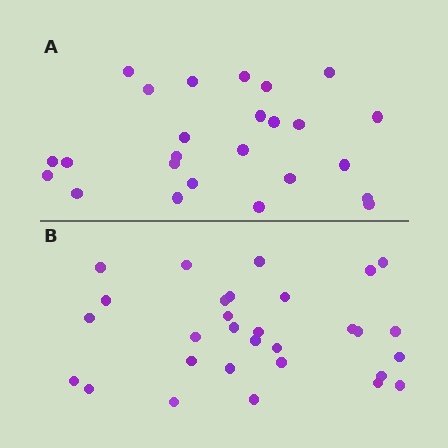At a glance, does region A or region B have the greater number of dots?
Region B (the bottom region) has more dots.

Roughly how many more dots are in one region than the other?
Region B has about 5 more dots than region A.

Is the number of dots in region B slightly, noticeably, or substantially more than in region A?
Region B has only slightly more — the two regions are fairly close. The ratio is roughly 1.2 to 1.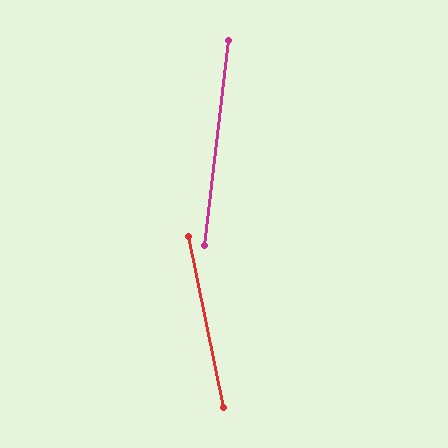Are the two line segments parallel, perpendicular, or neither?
Neither parallel nor perpendicular — they differ by about 18°.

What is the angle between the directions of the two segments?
Approximately 18 degrees.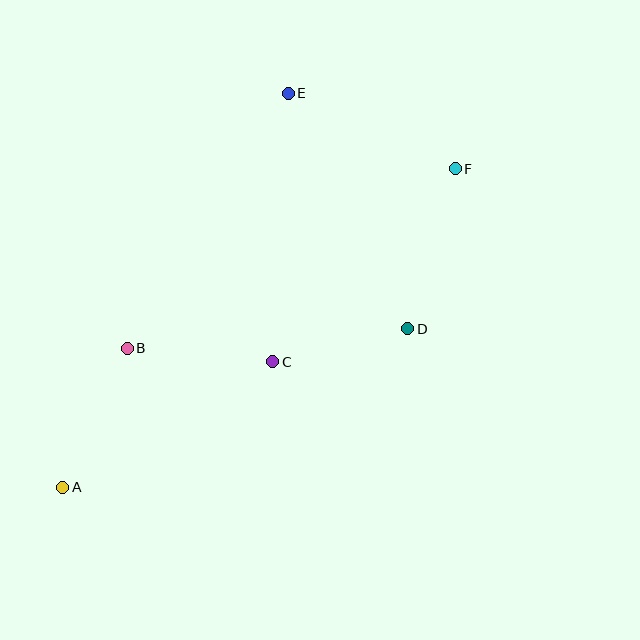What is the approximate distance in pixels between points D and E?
The distance between D and E is approximately 264 pixels.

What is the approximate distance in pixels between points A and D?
The distance between A and D is approximately 380 pixels.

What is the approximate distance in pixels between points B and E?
The distance between B and E is approximately 301 pixels.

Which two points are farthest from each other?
Points A and F are farthest from each other.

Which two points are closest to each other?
Points C and D are closest to each other.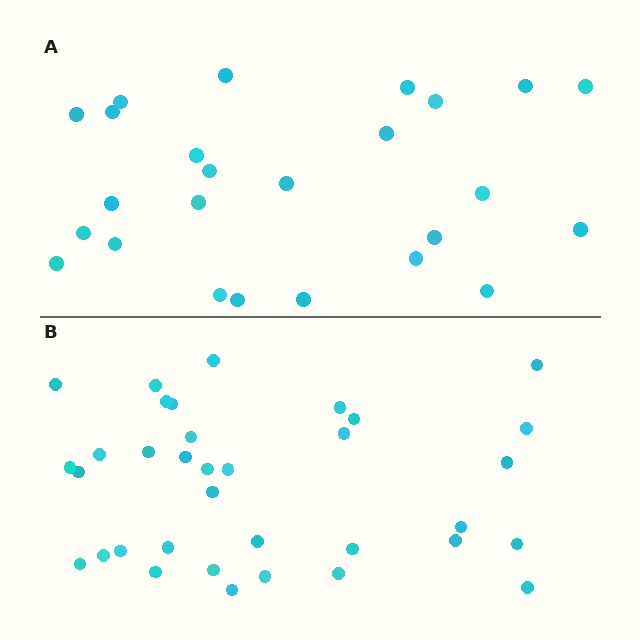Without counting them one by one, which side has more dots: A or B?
Region B (the bottom region) has more dots.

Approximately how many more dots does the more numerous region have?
Region B has roughly 10 or so more dots than region A.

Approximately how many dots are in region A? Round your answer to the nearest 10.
About 20 dots. (The exact count is 25, which rounds to 20.)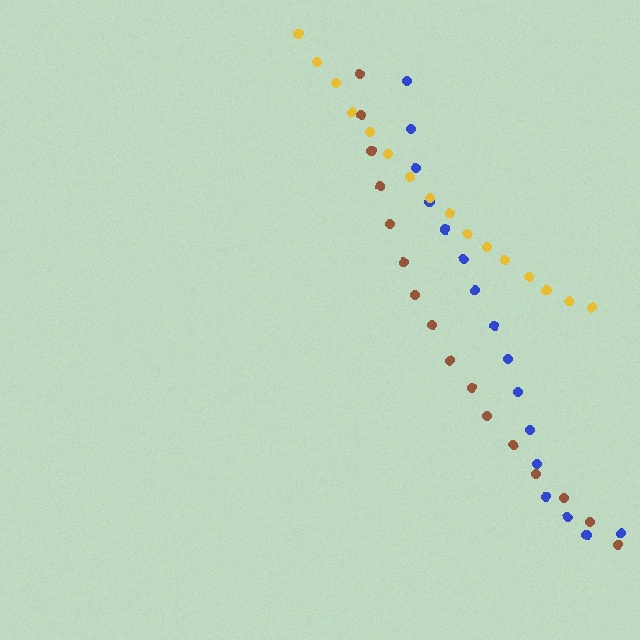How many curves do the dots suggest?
There are 3 distinct paths.